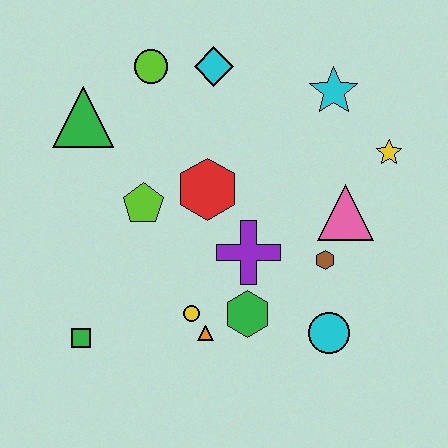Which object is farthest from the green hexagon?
The lime circle is farthest from the green hexagon.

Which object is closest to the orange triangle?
The yellow circle is closest to the orange triangle.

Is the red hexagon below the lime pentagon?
No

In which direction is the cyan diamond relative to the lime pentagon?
The cyan diamond is above the lime pentagon.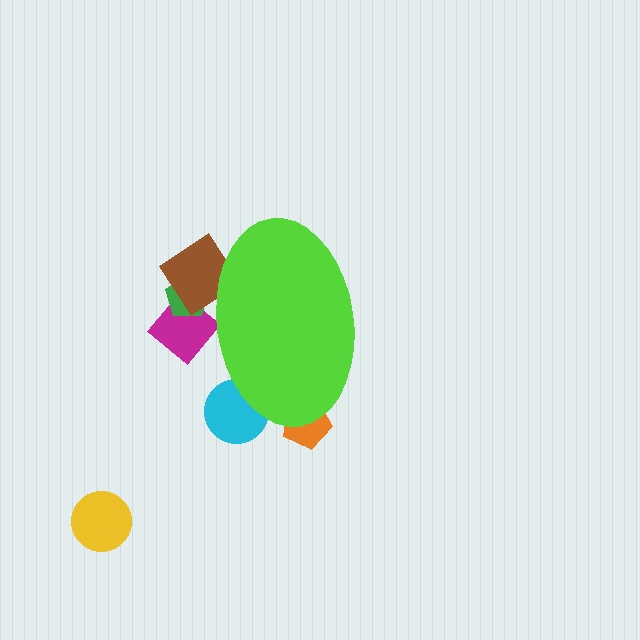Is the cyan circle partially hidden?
Yes, the cyan circle is partially hidden behind the lime ellipse.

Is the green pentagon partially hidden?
Yes, the green pentagon is partially hidden behind the lime ellipse.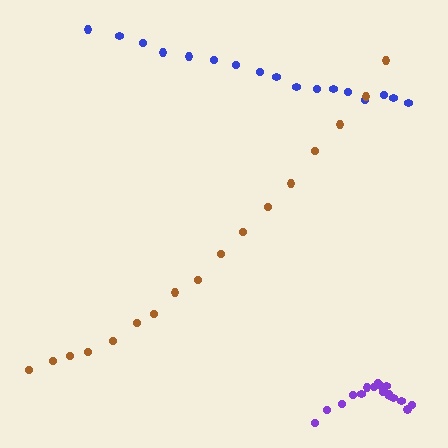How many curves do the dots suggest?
There are 3 distinct paths.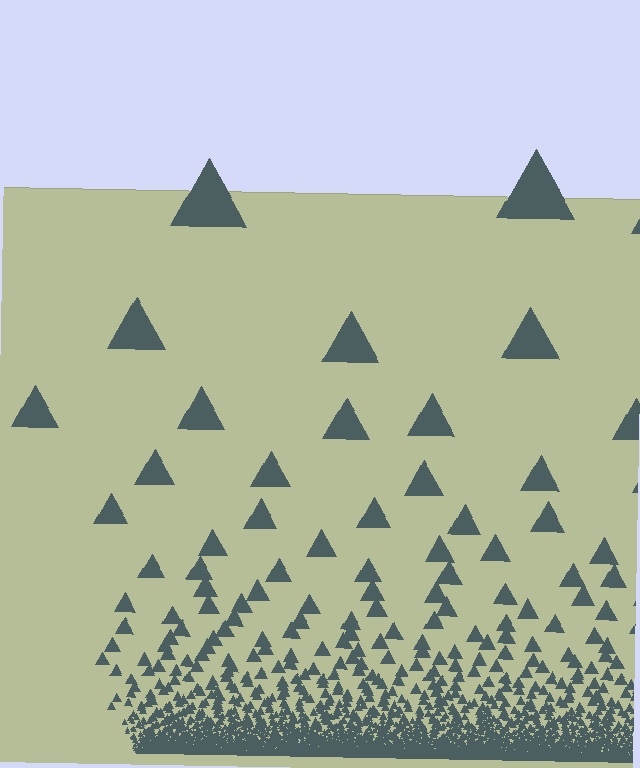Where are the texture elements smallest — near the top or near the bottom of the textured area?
Near the bottom.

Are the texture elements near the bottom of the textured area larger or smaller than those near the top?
Smaller. The gradient is inverted — elements near the bottom are smaller and denser.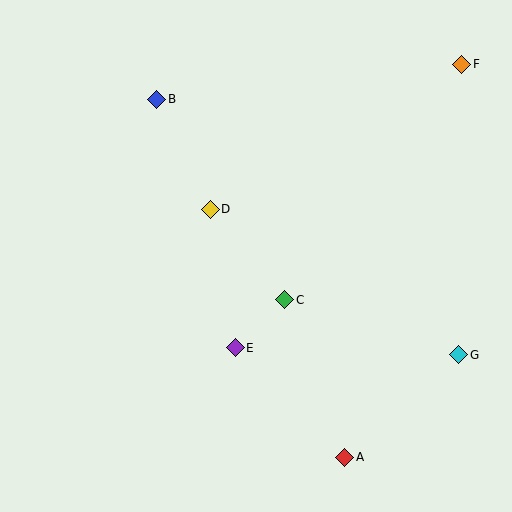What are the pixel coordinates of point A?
Point A is at (345, 457).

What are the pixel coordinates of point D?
Point D is at (210, 209).